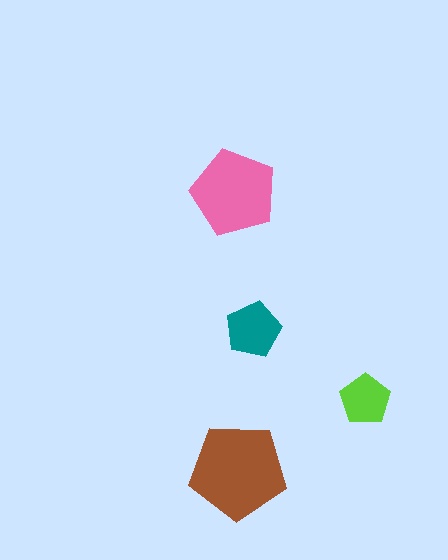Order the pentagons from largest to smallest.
the brown one, the pink one, the teal one, the lime one.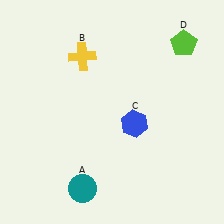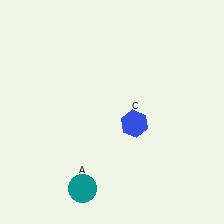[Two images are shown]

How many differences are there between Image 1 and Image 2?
There are 2 differences between the two images.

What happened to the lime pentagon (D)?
The lime pentagon (D) was removed in Image 2. It was in the top-right area of Image 1.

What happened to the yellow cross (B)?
The yellow cross (B) was removed in Image 2. It was in the top-left area of Image 1.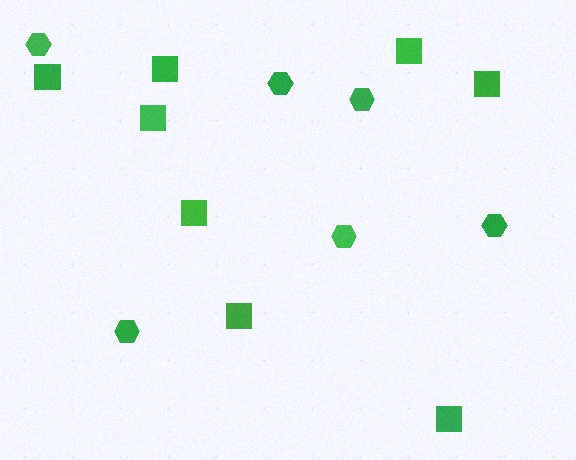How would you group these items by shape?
There are 2 groups: one group of squares (8) and one group of hexagons (6).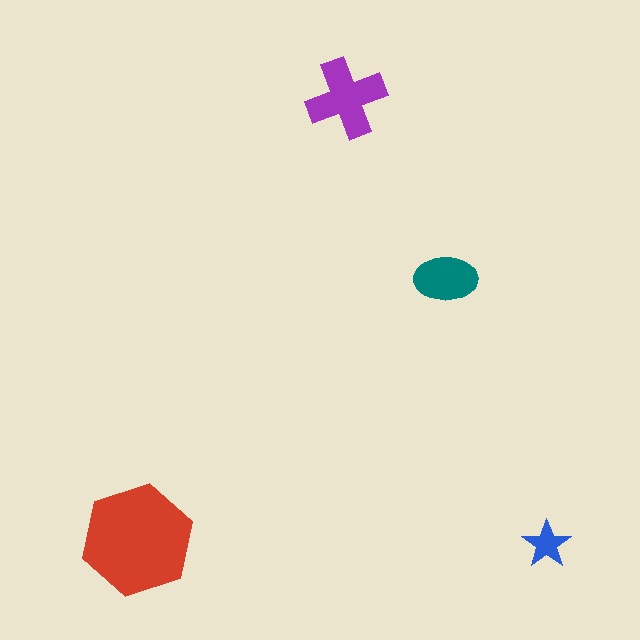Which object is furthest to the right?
The blue star is rightmost.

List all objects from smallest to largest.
The blue star, the teal ellipse, the purple cross, the red hexagon.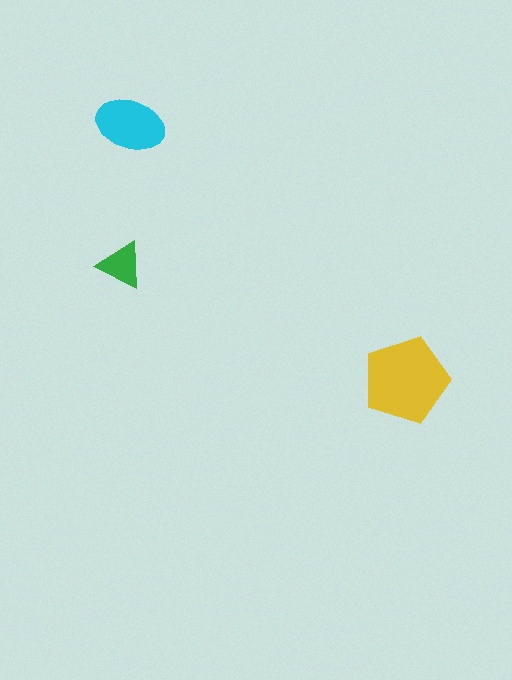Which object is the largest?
The yellow pentagon.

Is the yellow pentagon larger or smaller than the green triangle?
Larger.